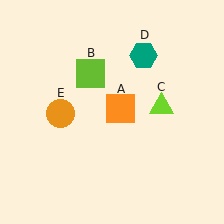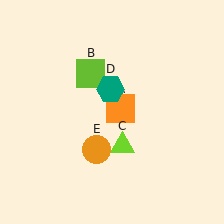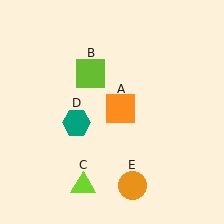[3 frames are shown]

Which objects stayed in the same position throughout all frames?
Orange square (object A) and lime square (object B) remained stationary.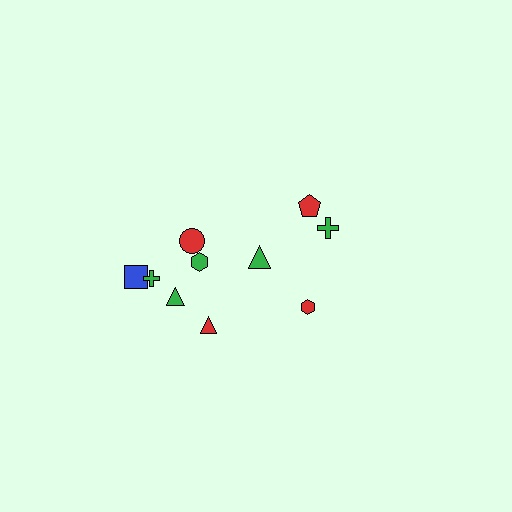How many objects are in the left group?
There are 6 objects.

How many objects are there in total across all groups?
There are 10 objects.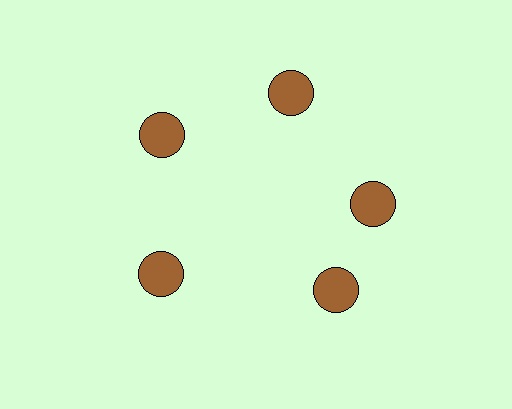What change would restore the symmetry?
The symmetry would be restored by rotating it back into even spacing with its neighbors so that all 5 circles sit at equal angles and equal distance from the center.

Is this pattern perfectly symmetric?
No. The 5 brown circles are arranged in a ring, but one element near the 5 o'clock position is rotated out of alignment along the ring, breaking the 5-fold rotational symmetry.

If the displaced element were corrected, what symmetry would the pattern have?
It would have 5-fold rotational symmetry — the pattern would map onto itself every 72 degrees.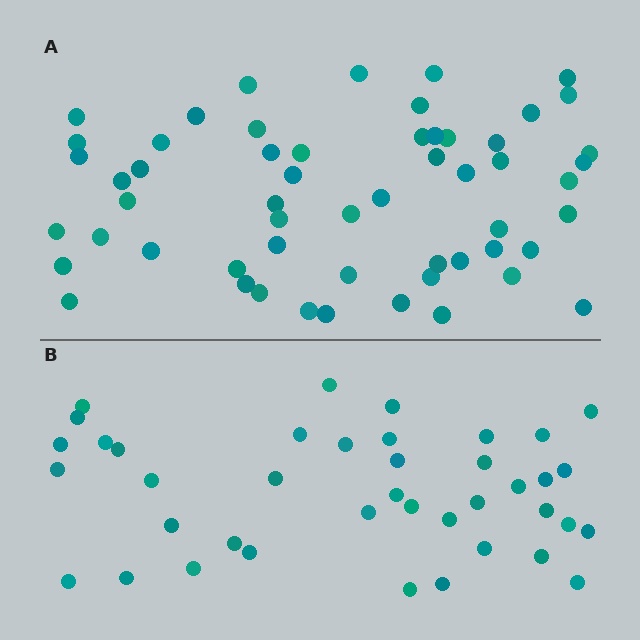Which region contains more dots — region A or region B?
Region A (the top region) has more dots.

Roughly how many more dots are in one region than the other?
Region A has approximately 15 more dots than region B.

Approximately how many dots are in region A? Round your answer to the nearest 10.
About 60 dots. (The exact count is 56, which rounds to 60.)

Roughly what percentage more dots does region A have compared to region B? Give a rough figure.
About 40% more.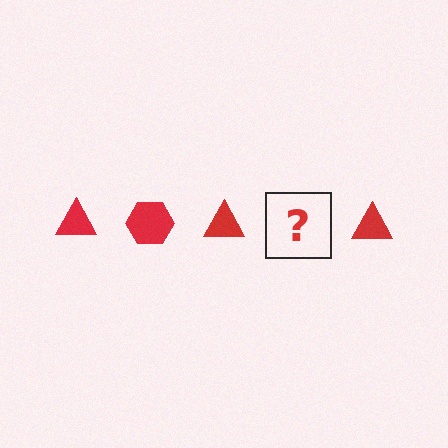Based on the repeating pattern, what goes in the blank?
The blank should be a red hexagon.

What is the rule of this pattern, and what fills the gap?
The rule is that the pattern cycles through triangle, hexagon shapes in red. The gap should be filled with a red hexagon.